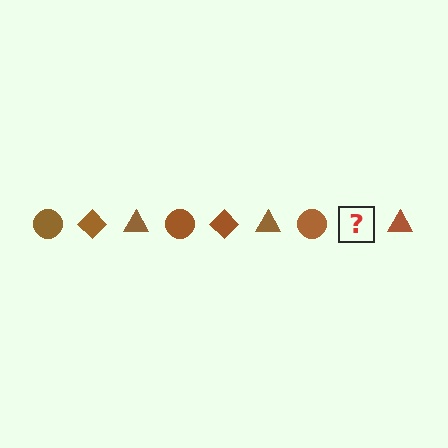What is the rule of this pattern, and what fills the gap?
The rule is that the pattern cycles through circle, diamond, triangle shapes in brown. The gap should be filled with a brown diamond.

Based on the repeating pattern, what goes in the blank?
The blank should be a brown diamond.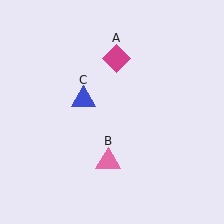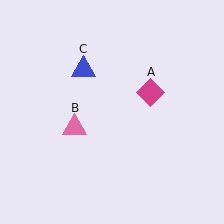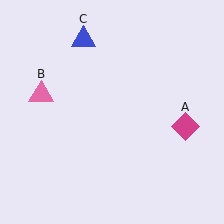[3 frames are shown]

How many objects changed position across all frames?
3 objects changed position: magenta diamond (object A), pink triangle (object B), blue triangle (object C).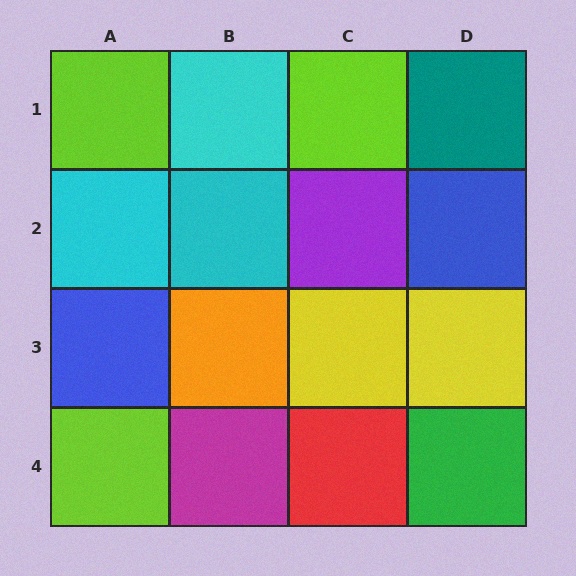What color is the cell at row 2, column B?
Cyan.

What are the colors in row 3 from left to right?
Blue, orange, yellow, yellow.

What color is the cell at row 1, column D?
Teal.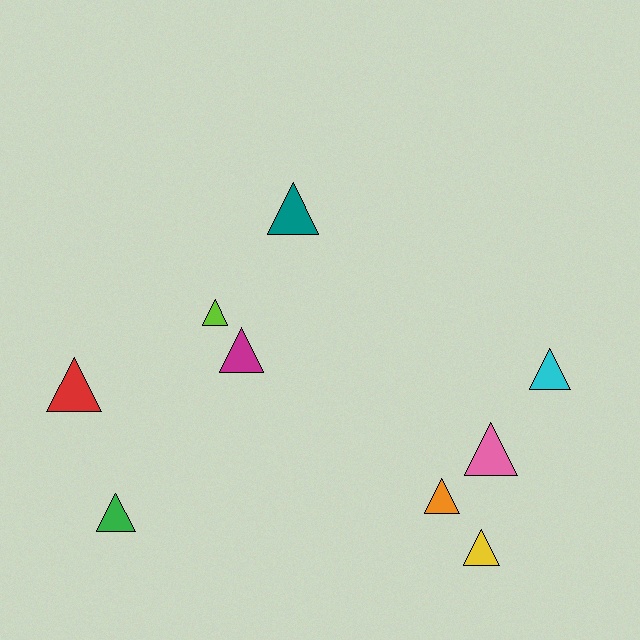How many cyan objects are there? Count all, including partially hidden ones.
There is 1 cyan object.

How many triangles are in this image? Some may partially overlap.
There are 9 triangles.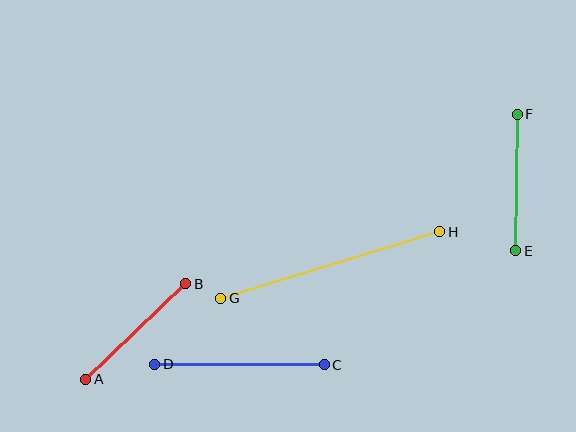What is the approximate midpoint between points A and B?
The midpoint is at approximately (136, 332) pixels.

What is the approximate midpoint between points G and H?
The midpoint is at approximately (330, 265) pixels.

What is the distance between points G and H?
The distance is approximately 229 pixels.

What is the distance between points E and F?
The distance is approximately 137 pixels.